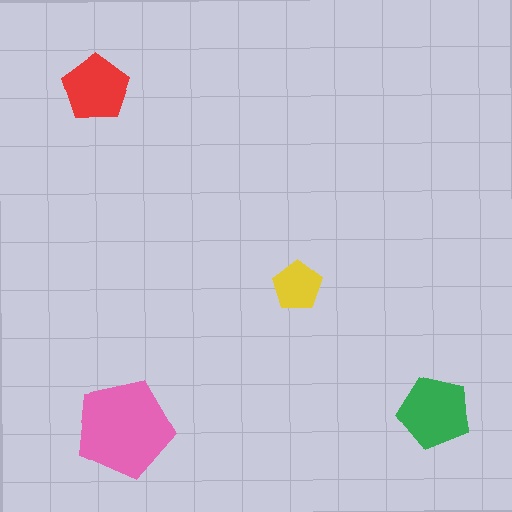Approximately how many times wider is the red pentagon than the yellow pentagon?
About 1.5 times wider.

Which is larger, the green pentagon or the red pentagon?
The green one.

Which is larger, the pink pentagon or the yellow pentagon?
The pink one.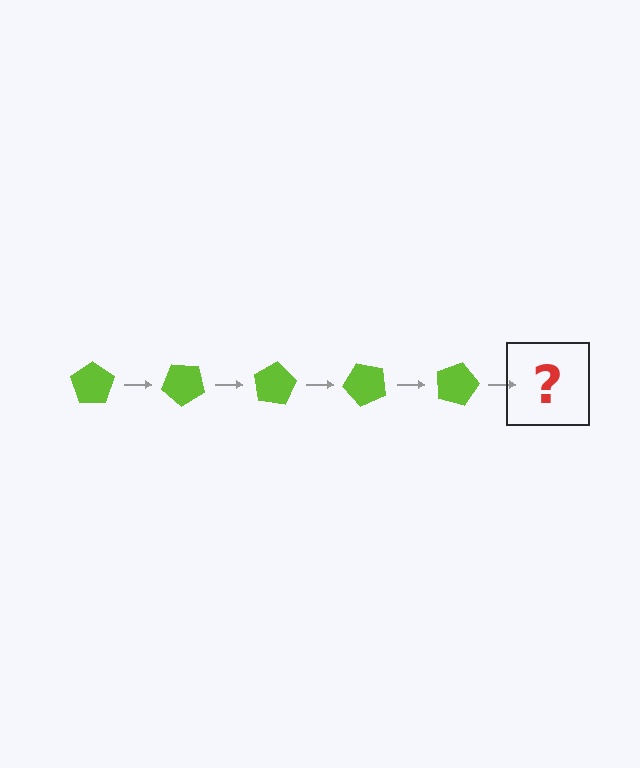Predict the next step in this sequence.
The next step is a lime pentagon rotated 200 degrees.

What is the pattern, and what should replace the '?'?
The pattern is that the pentagon rotates 40 degrees each step. The '?' should be a lime pentagon rotated 200 degrees.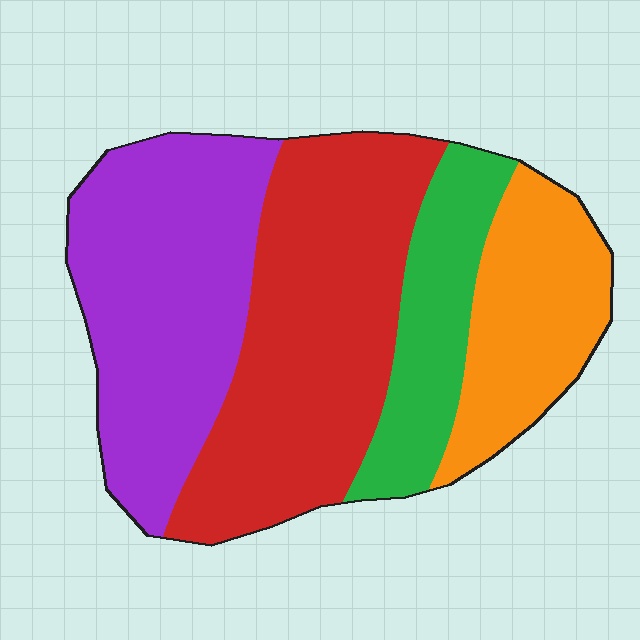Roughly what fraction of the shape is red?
Red covers around 35% of the shape.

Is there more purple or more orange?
Purple.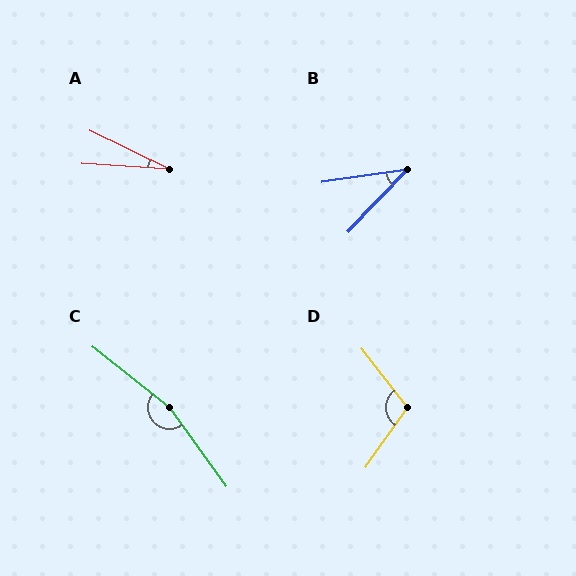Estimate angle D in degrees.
Approximately 107 degrees.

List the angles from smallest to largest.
A (23°), B (38°), D (107°), C (164°).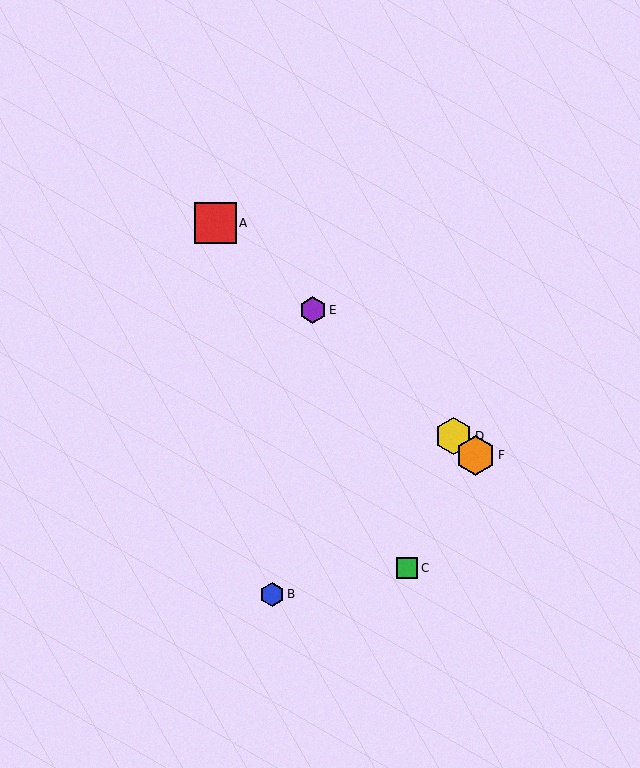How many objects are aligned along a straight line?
4 objects (A, D, E, F) are aligned along a straight line.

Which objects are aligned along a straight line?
Objects A, D, E, F are aligned along a straight line.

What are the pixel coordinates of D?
Object D is at (454, 436).